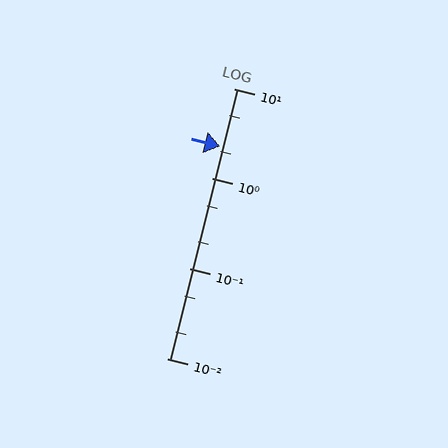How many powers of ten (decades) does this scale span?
The scale spans 3 decades, from 0.01 to 10.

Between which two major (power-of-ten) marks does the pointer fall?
The pointer is between 1 and 10.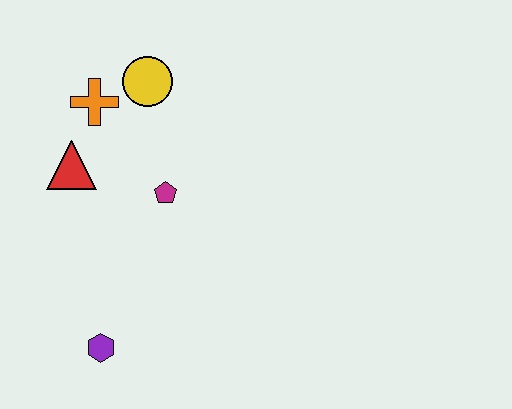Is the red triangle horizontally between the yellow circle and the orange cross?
No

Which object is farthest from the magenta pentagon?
The purple hexagon is farthest from the magenta pentagon.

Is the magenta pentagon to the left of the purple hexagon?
No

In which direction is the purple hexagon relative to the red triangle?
The purple hexagon is below the red triangle.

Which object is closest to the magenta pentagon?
The red triangle is closest to the magenta pentagon.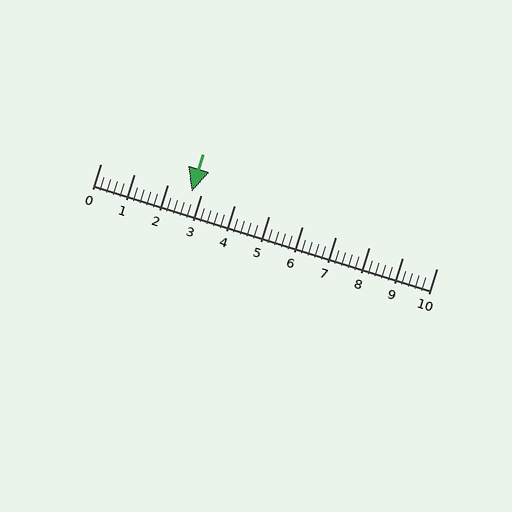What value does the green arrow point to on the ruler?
The green arrow points to approximately 2.7.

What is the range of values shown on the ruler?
The ruler shows values from 0 to 10.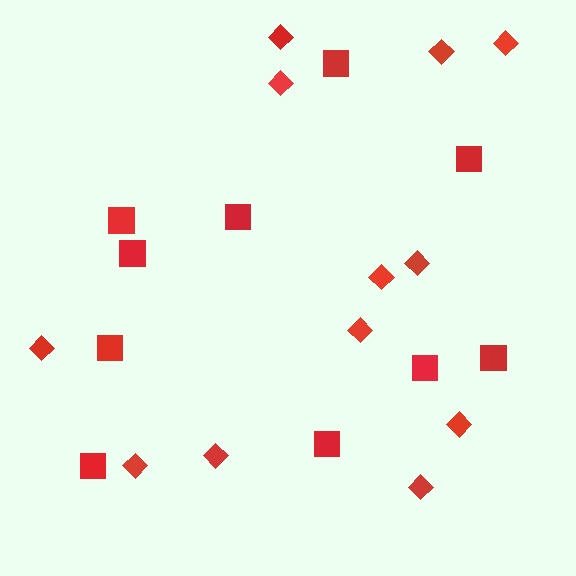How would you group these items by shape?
There are 2 groups: one group of diamonds (12) and one group of squares (10).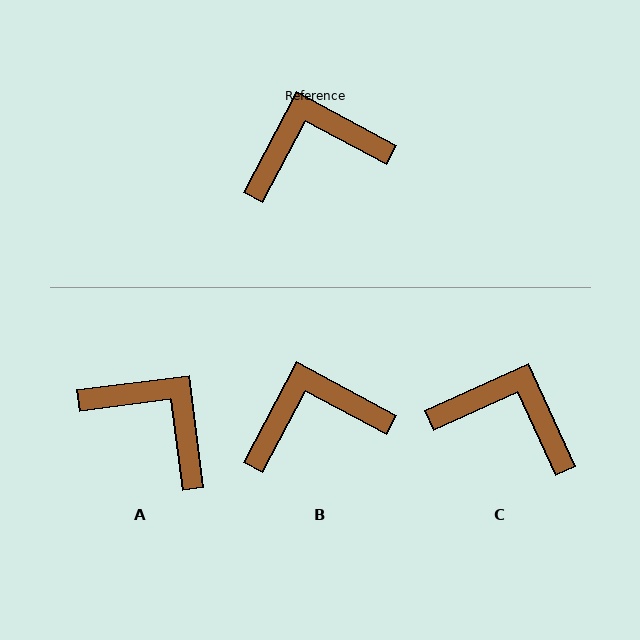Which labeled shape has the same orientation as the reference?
B.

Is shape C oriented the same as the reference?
No, it is off by about 38 degrees.